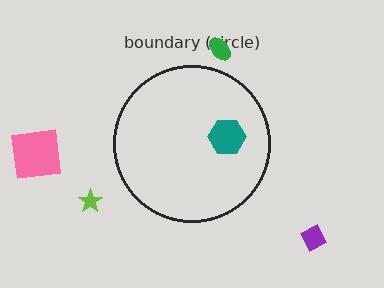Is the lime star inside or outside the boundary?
Outside.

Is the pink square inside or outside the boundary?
Outside.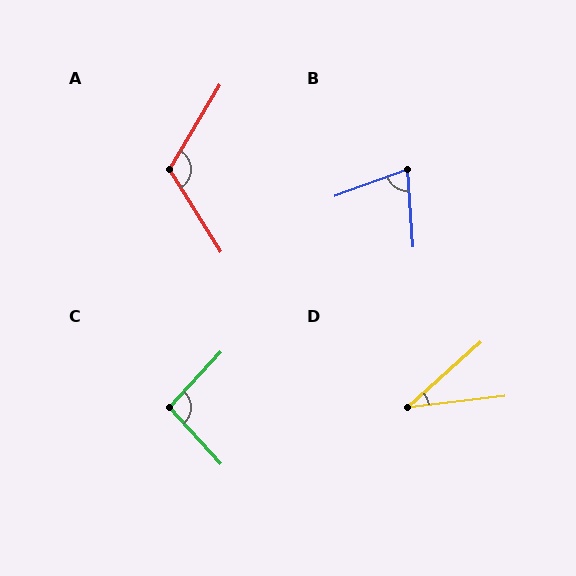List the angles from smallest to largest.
D (35°), B (74°), C (95°), A (117°).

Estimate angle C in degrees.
Approximately 95 degrees.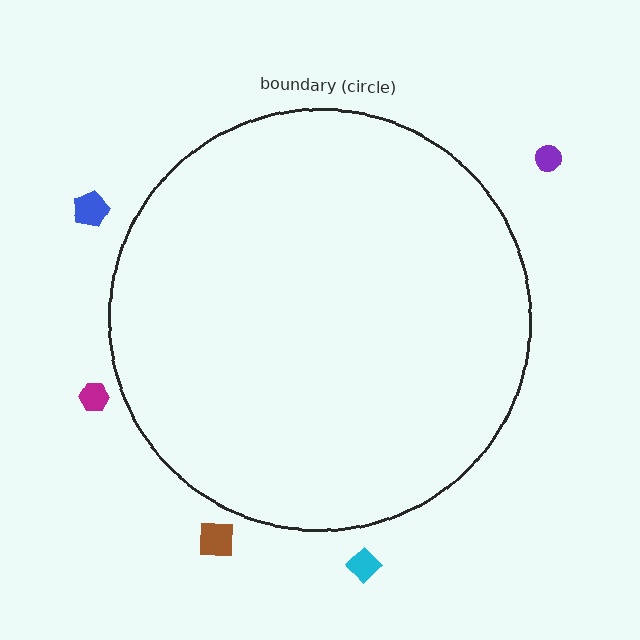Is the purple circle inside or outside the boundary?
Outside.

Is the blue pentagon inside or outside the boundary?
Outside.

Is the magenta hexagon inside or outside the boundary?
Outside.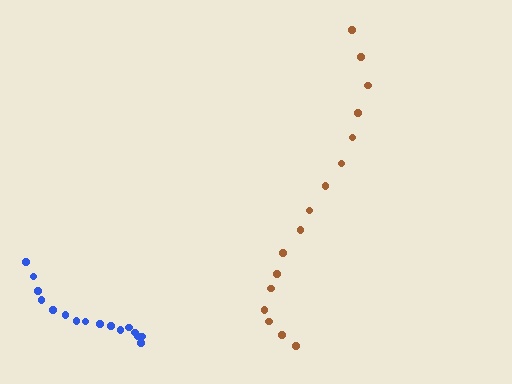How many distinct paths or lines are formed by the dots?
There are 2 distinct paths.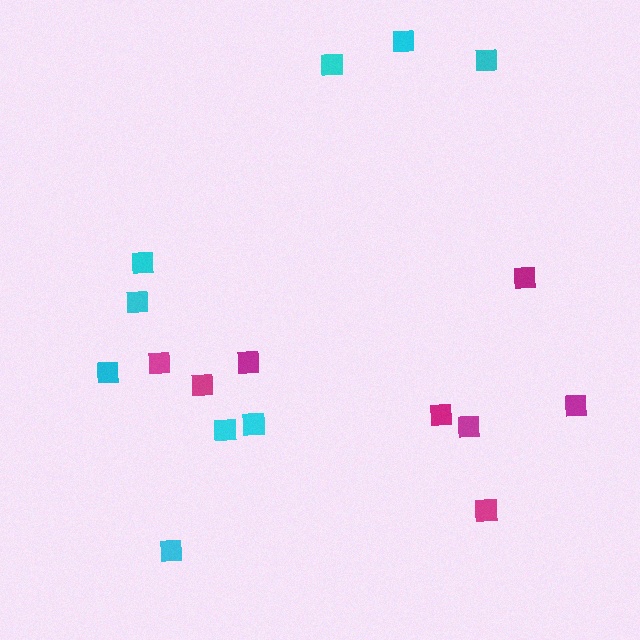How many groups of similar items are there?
There are 2 groups: one group of cyan squares (9) and one group of magenta squares (8).